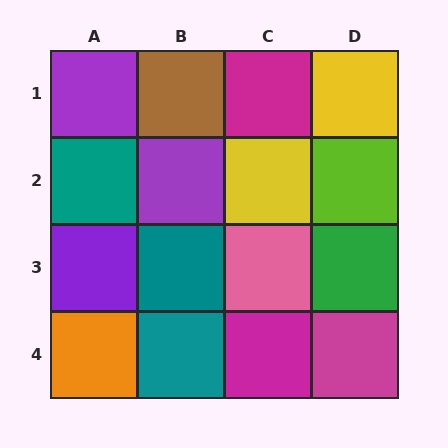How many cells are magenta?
3 cells are magenta.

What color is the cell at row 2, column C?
Yellow.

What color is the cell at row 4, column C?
Magenta.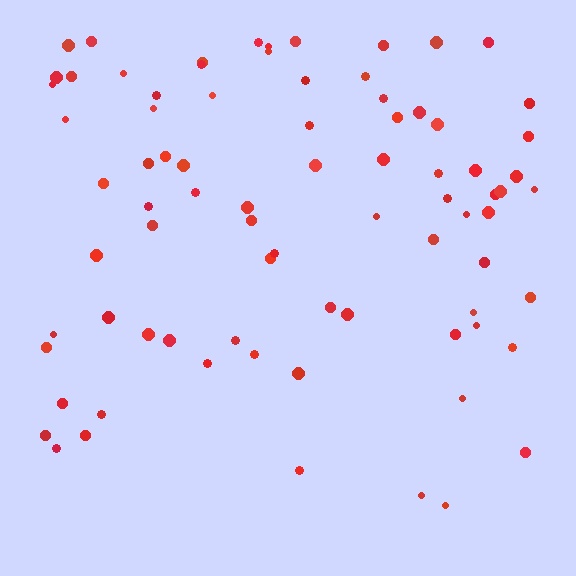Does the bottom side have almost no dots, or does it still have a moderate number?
Still a moderate number, just noticeably fewer than the top.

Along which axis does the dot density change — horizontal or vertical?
Vertical.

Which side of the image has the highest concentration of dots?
The top.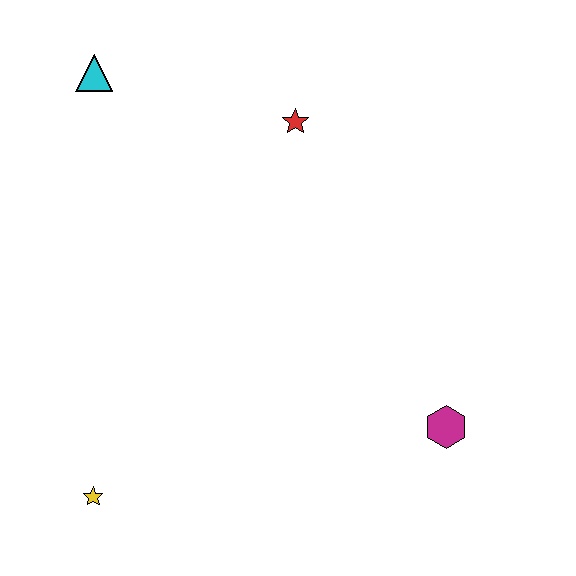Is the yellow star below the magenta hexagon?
Yes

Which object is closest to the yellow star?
The magenta hexagon is closest to the yellow star.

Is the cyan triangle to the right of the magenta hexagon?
No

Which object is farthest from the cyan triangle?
The magenta hexagon is farthest from the cyan triangle.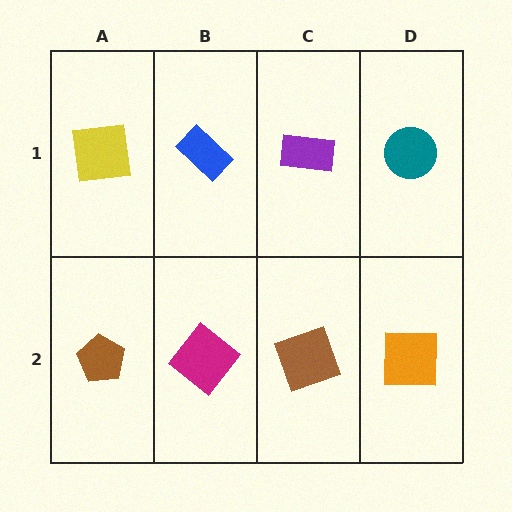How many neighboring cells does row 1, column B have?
3.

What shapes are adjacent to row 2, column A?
A yellow square (row 1, column A), a magenta diamond (row 2, column B).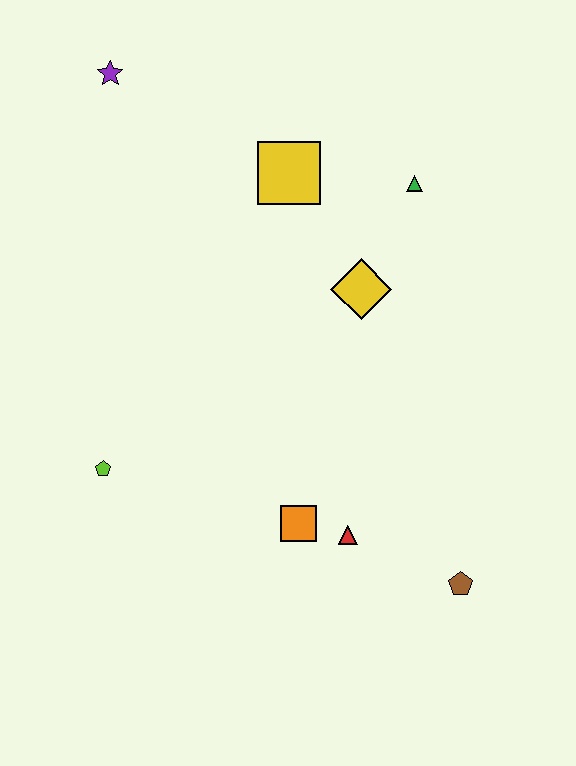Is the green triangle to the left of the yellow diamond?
No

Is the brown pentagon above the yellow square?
No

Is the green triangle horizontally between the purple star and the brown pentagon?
Yes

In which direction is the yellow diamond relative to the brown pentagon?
The yellow diamond is above the brown pentagon.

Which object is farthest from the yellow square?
The brown pentagon is farthest from the yellow square.